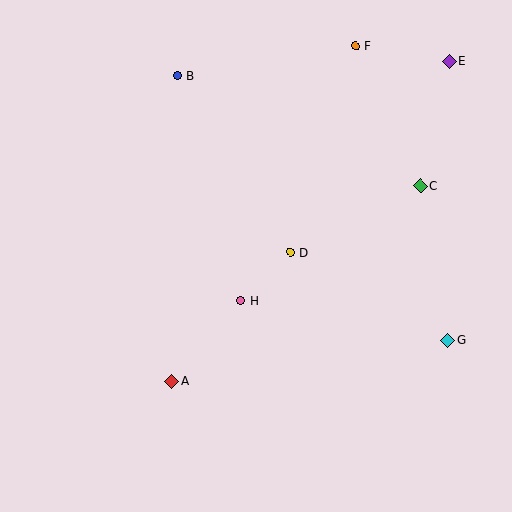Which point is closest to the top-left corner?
Point B is closest to the top-left corner.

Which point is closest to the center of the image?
Point D at (291, 252) is closest to the center.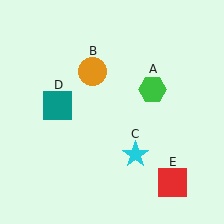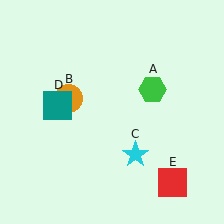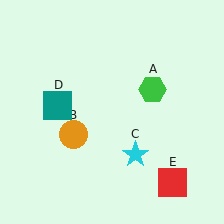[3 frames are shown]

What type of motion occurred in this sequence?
The orange circle (object B) rotated counterclockwise around the center of the scene.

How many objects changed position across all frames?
1 object changed position: orange circle (object B).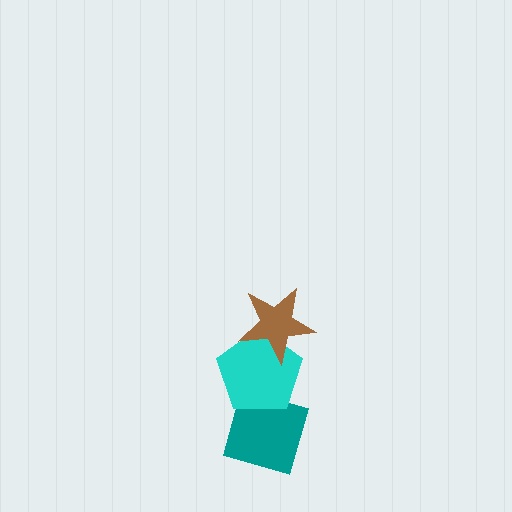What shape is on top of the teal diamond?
The cyan pentagon is on top of the teal diamond.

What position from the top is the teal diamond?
The teal diamond is 3rd from the top.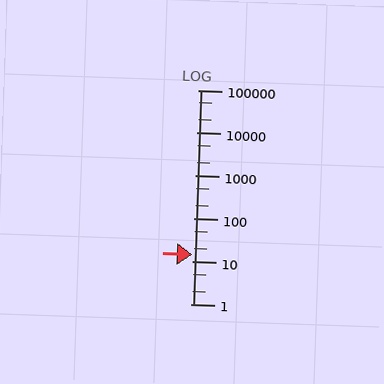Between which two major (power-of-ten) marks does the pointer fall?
The pointer is between 10 and 100.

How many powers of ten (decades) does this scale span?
The scale spans 5 decades, from 1 to 100000.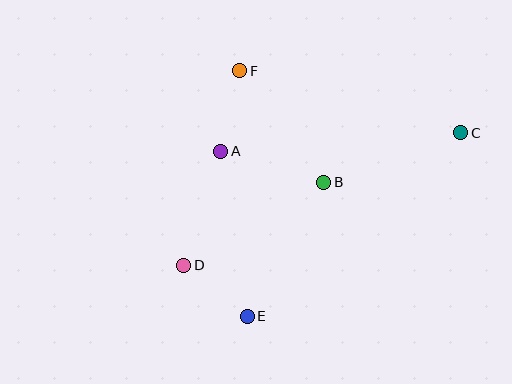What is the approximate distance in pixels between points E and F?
The distance between E and F is approximately 245 pixels.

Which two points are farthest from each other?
Points C and D are farthest from each other.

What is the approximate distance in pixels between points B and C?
The distance between B and C is approximately 145 pixels.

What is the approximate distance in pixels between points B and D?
The distance between B and D is approximately 163 pixels.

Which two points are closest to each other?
Points D and E are closest to each other.